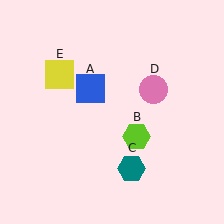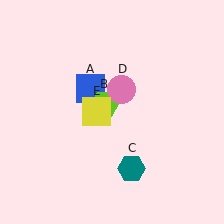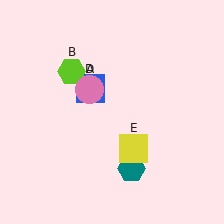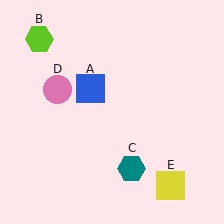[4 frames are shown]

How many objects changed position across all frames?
3 objects changed position: lime hexagon (object B), pink circle (object D), yellow square (object E).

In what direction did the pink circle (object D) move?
The pink circle (object D) moved left.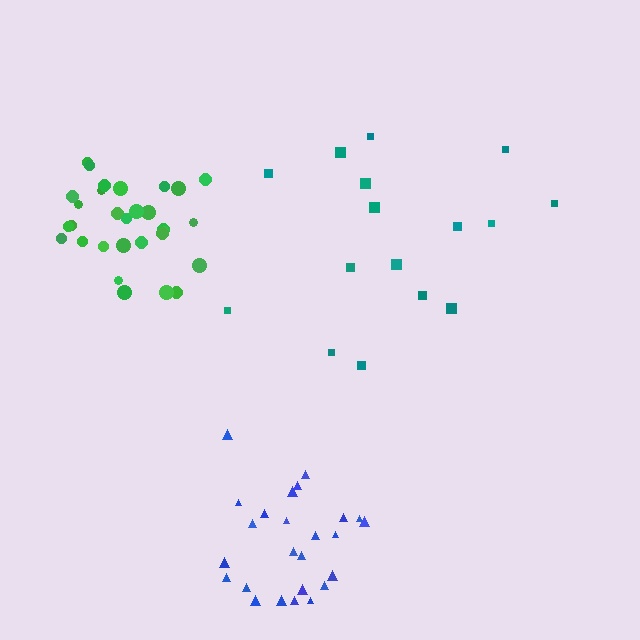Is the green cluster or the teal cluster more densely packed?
Green.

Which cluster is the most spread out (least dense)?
Teal.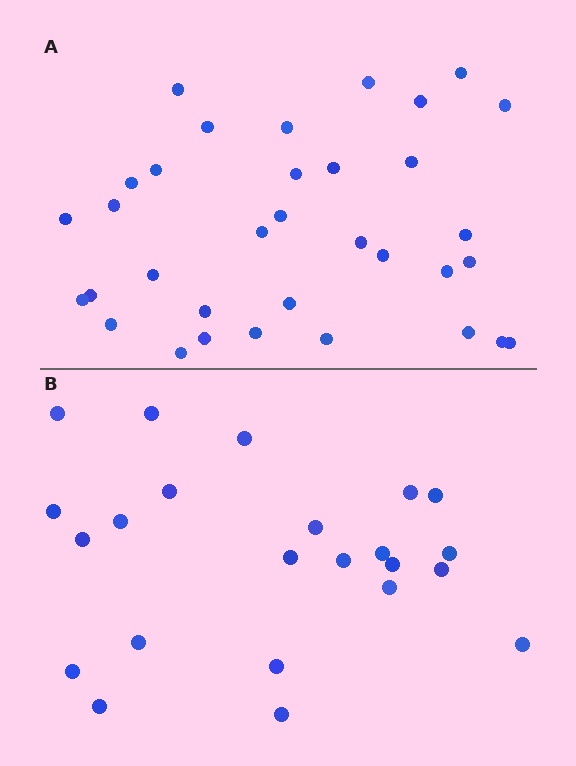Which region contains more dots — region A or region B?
Region A (the top region) has more dots.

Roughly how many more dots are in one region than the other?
Region A has roughly 12 or so more dots than region B.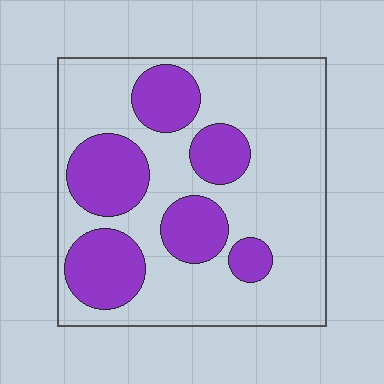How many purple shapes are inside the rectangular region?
6.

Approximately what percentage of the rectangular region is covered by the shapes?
Approximately 30%.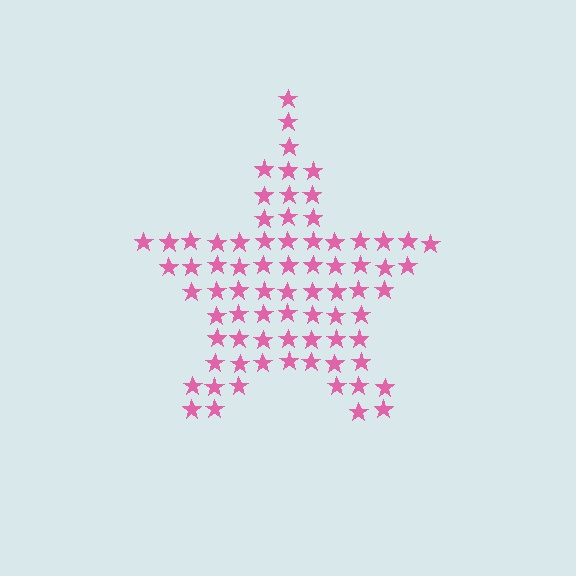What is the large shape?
The large shape is a star.